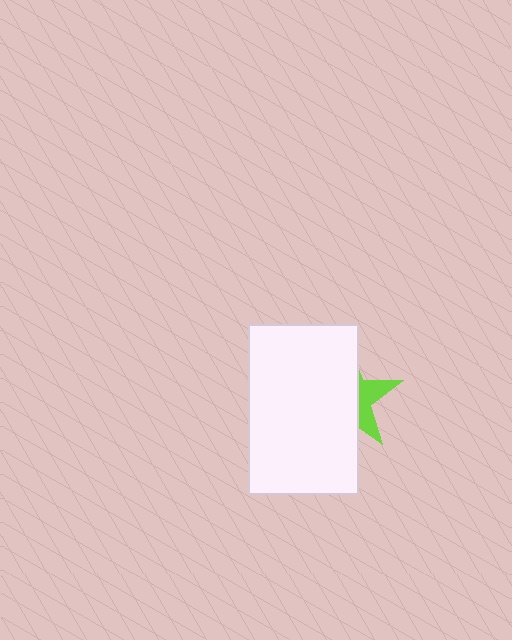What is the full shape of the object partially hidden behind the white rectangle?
The partially hidden object is a lime star.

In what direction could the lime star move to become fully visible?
The lime star could move right. That would shift it out from behind the white rectangle entirely.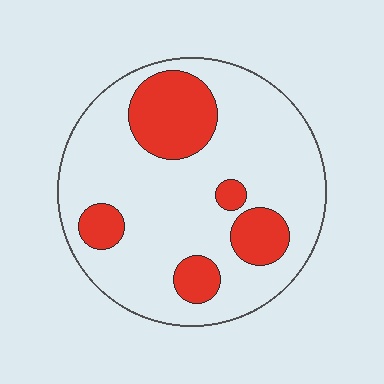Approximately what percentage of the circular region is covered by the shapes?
Approximately 25%.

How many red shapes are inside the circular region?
5.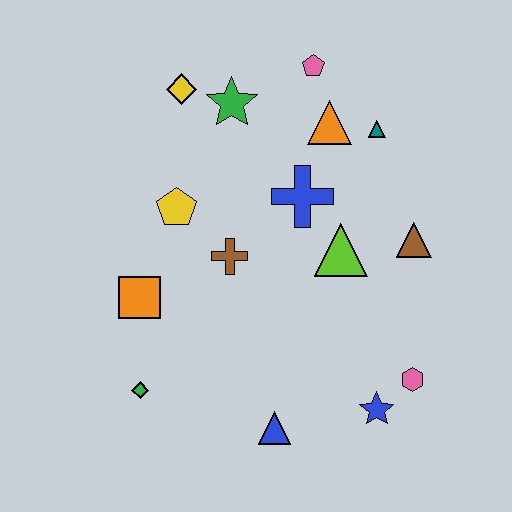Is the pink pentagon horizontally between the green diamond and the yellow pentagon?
No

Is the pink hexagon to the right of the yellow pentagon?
Yes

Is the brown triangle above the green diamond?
Yes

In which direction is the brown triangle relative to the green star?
The brown triangle is to the right of the green star.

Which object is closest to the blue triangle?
The blue star is closest to the blue triangle.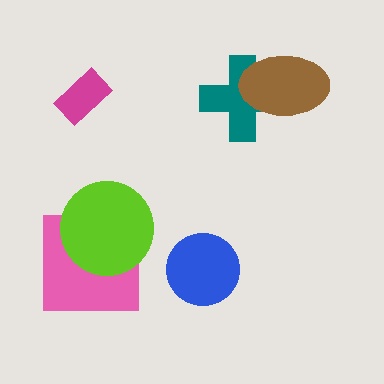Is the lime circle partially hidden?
No, no other shape covers it.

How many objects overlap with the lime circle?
1 object overlaps with the lime circle.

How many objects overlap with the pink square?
1 object overlaps with the pink square.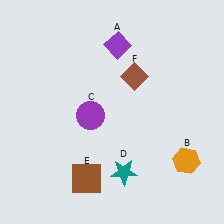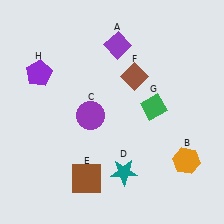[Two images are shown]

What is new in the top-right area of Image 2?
A green diamond (G) was added in the top-right area of Image 2.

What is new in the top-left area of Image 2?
A purple pentagon (H) was added in the top-left area of Image 2.